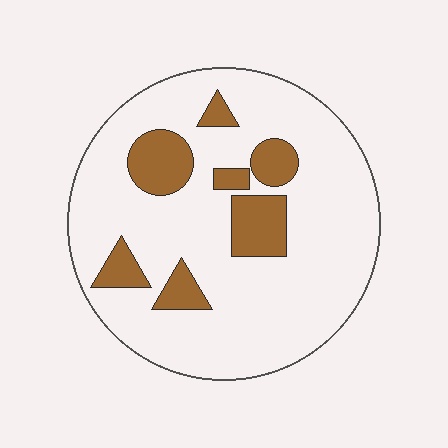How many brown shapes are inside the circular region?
7.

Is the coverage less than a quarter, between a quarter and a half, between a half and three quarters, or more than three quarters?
Less than a quarter.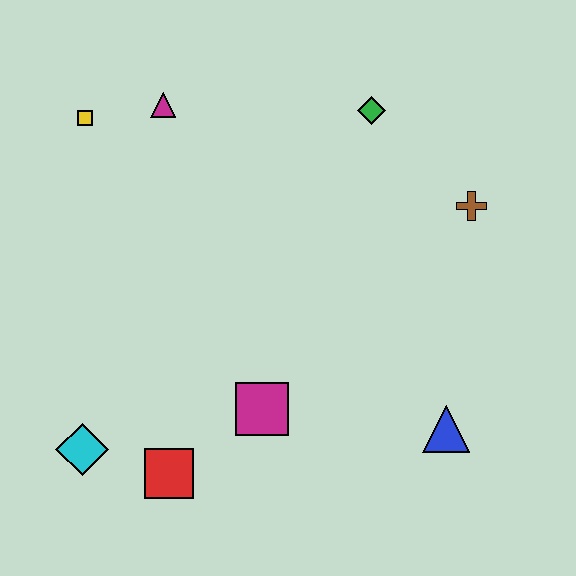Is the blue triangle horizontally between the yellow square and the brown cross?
Yes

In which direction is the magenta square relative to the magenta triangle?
The magenta square is below the magenta triangle.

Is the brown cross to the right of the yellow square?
Yes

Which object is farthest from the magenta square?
The yellow square is farthest from the magenta square.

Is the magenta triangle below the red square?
No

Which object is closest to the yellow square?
The magenta triangle is closest to the yellow square.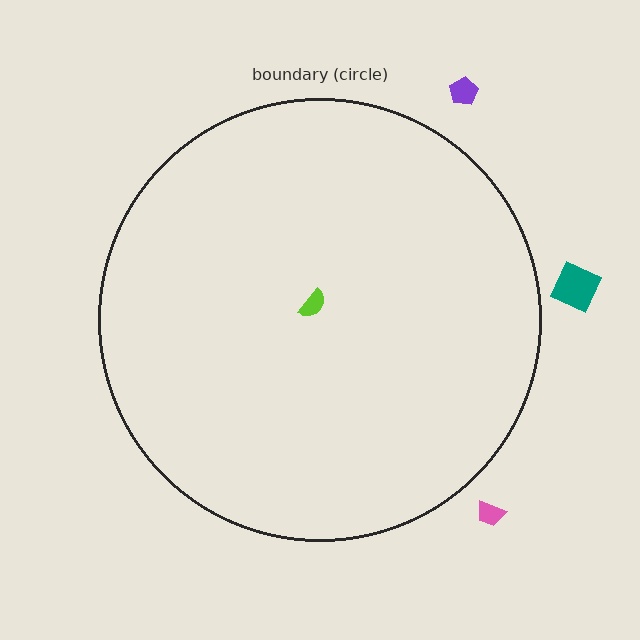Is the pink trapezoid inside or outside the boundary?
Outside.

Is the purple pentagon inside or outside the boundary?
Outside.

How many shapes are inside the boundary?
1 inside, 3 outside.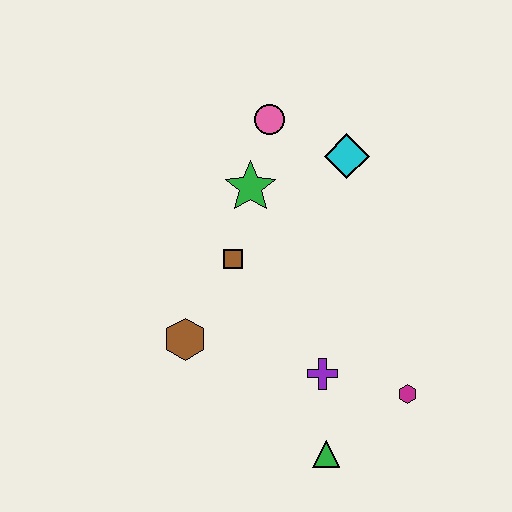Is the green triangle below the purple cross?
Yes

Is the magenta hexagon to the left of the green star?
No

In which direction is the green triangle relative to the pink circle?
The green triangle is below the pink circle.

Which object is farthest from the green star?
The green triangle is farthest from the green star.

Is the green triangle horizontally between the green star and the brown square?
No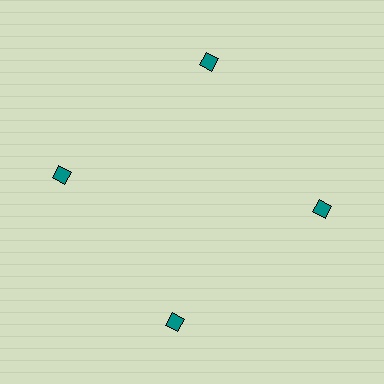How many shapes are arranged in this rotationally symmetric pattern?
There are 4 shapes, arranged in 4 groups of 1.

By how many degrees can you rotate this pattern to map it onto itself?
The pattern maps onto itself every 90 degrees of rotation.